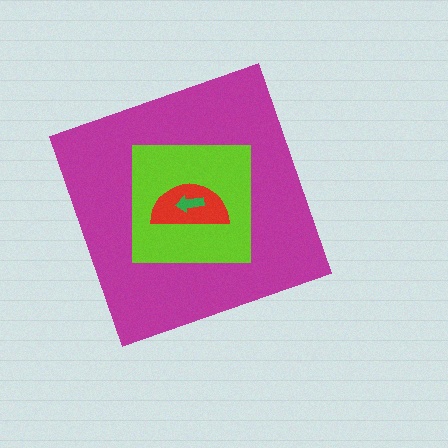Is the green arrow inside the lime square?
Yes.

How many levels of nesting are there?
4.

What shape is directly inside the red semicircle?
The green arrow.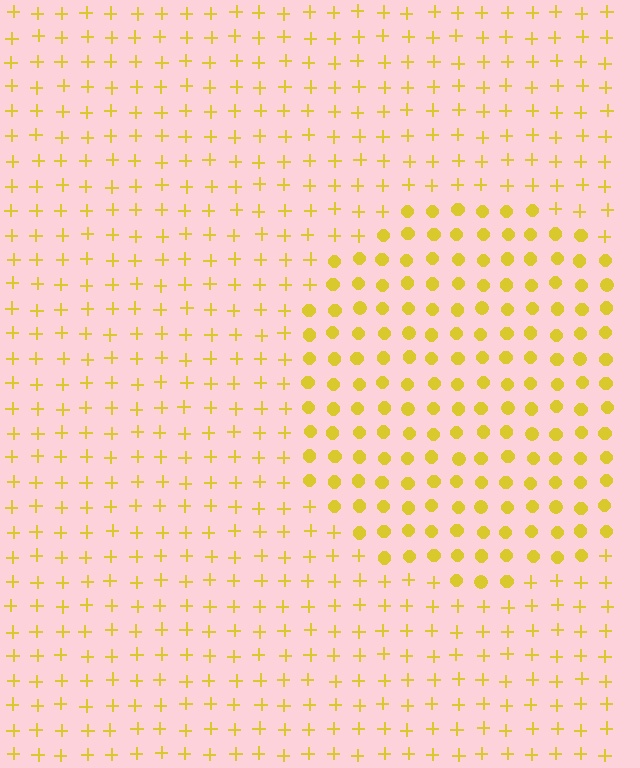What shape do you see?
I see a circle.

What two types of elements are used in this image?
The image uses circles inside the circle region and plus signs outside it.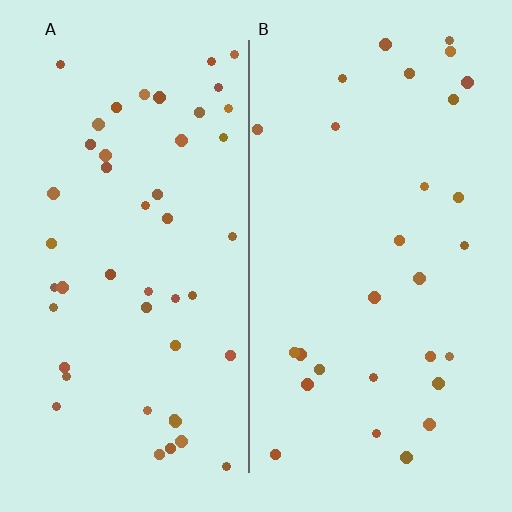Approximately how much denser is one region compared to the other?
Approximately 1.6× — region A over region B.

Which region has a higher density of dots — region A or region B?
A (the left).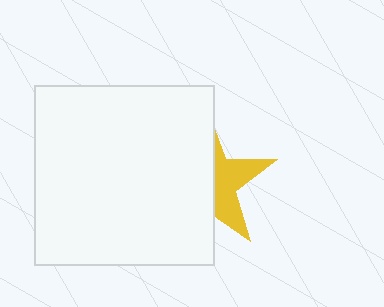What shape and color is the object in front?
The object in front is a white square.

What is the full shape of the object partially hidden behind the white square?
The partially hidden object is a yellow star.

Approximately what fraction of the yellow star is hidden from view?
Roughly 61% of the yellow star is hidden behind the white square.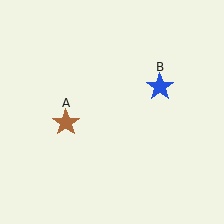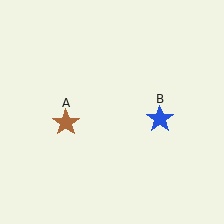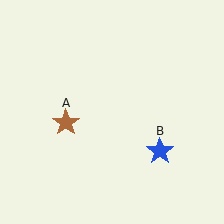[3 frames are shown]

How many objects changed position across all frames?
1 object changed position: blue star (object B).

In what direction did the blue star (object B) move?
The blue star (object B) moved down.